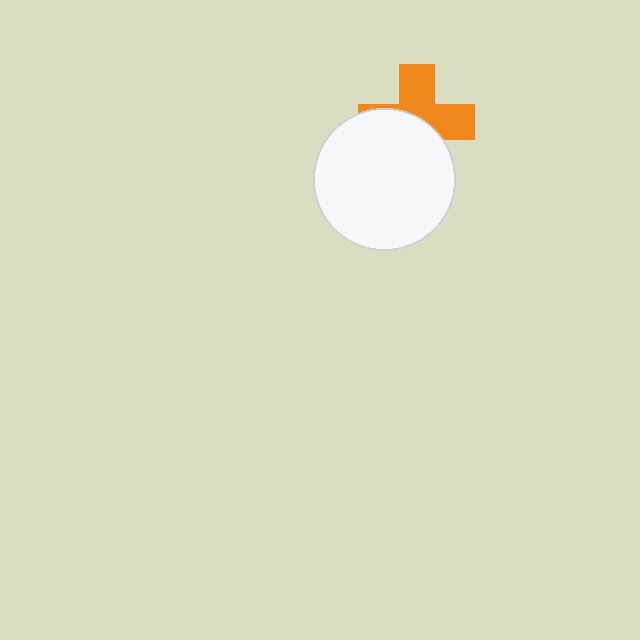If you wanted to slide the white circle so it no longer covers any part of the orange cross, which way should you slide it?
Slide it down — that is the most direct way to separate the two shapes.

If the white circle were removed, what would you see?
You would see the complete orange cross.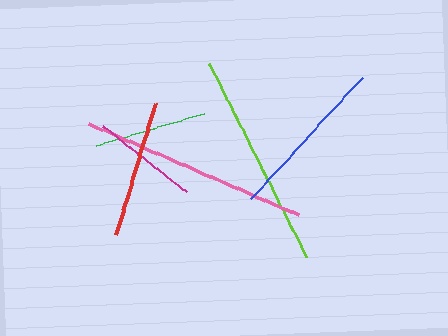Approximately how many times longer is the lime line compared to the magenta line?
The lime line is approximately 2.0 times the length of the magenta line.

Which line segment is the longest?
The pink line is the longest at approximately 228 pixels.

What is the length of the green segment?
The green segment is approximately 113 pixels long.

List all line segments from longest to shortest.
From longest to shortest: pink, lime, blue, red, green, magenta.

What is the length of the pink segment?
The pink segment is approximately 228 pixels long.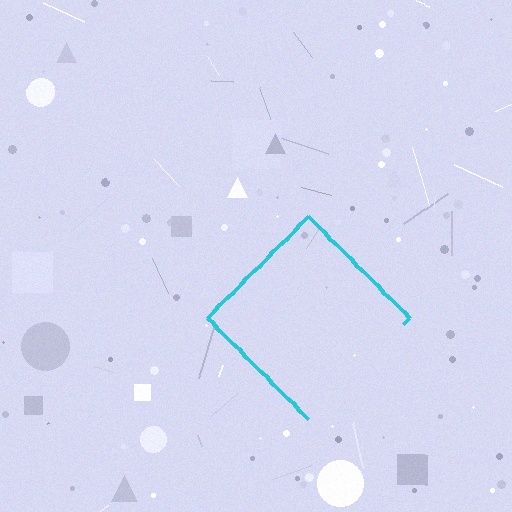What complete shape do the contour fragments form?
The contour fragments form a diamond.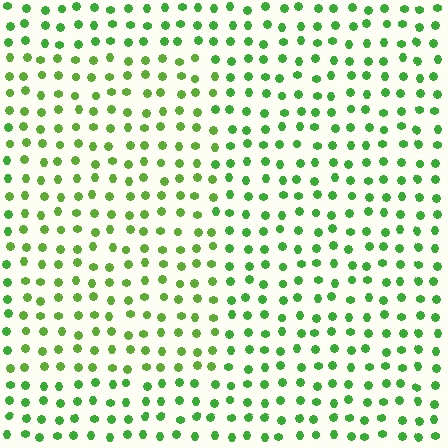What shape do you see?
I see a rectangle.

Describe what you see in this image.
The image is filled with small green elements in a uniform arrangement. A rectangle-shaped region is visible where the elements are tinted to a slightly different hue, forming a subtle color boundary.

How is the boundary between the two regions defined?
The boundary is defined purely by a slight shift in hue (about 19 degrees). Spacing, size, and orientation are identical on both sides.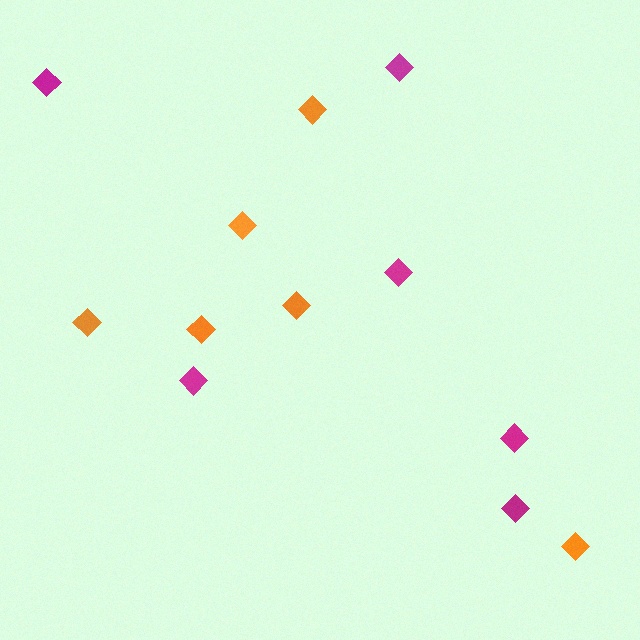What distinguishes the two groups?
There are 2 groups: one group of orange diamonds (6) and one group of magenta diamonds (6).